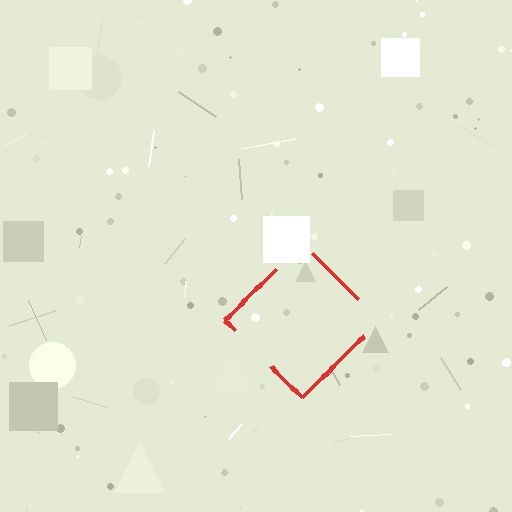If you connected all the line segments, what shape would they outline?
They would outline a diamond.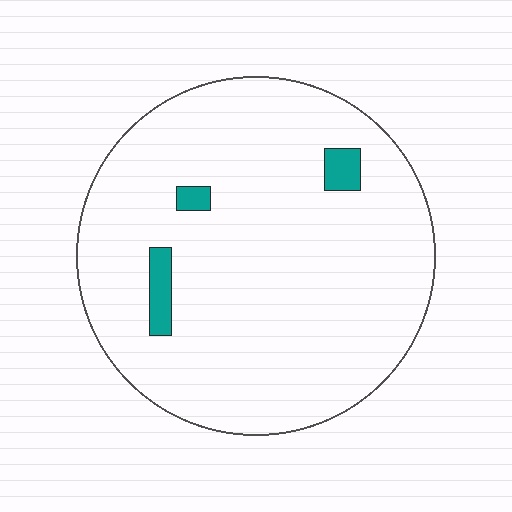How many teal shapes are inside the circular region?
3.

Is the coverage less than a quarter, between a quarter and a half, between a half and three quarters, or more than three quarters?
Less than a quarter.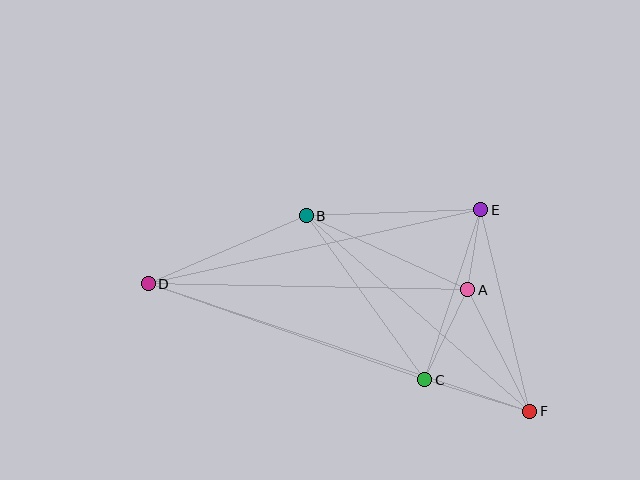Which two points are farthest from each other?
Points D and F are farthest from each other.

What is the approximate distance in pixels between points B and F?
The distance between B and F is approximately 297 pixels.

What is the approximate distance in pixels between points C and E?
The distance between C and E is approximately 179 pixels.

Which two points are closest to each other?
Points A and E are closest to each other.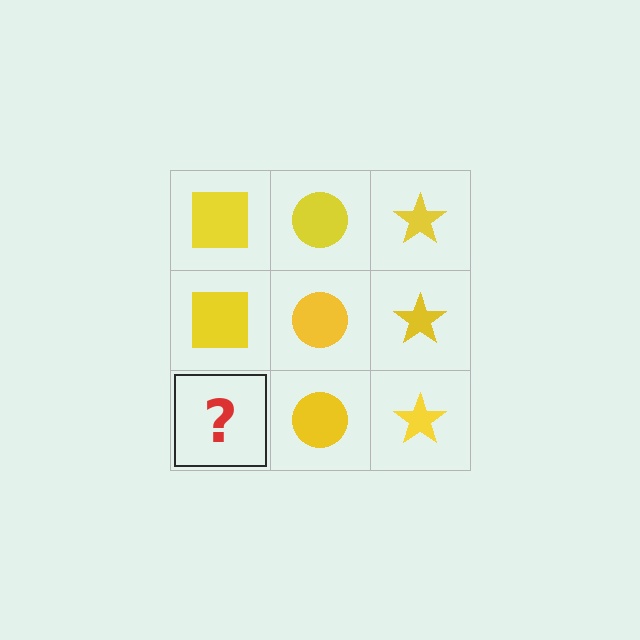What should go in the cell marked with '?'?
The missing cell should contain a yellow square.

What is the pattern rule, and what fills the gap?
The rule is that each column has a consistent shape. The gap should be filled with a yellow square.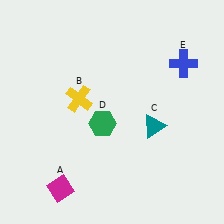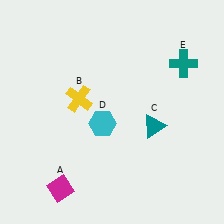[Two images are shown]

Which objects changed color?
D changed from green to cyan. E changed from blue to teal.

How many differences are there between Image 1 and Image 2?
There are 2 differences between the two images.